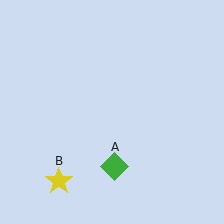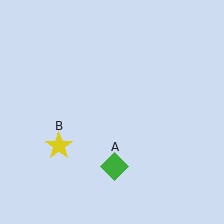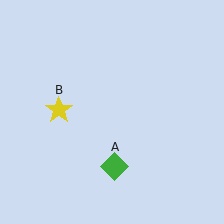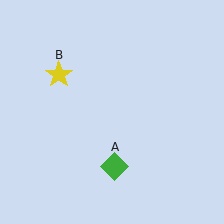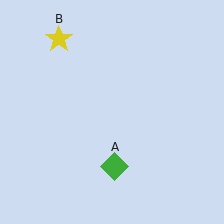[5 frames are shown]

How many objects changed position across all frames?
1 object changed position: yellow star (object B).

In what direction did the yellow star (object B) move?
The yellow star (object B) moved up.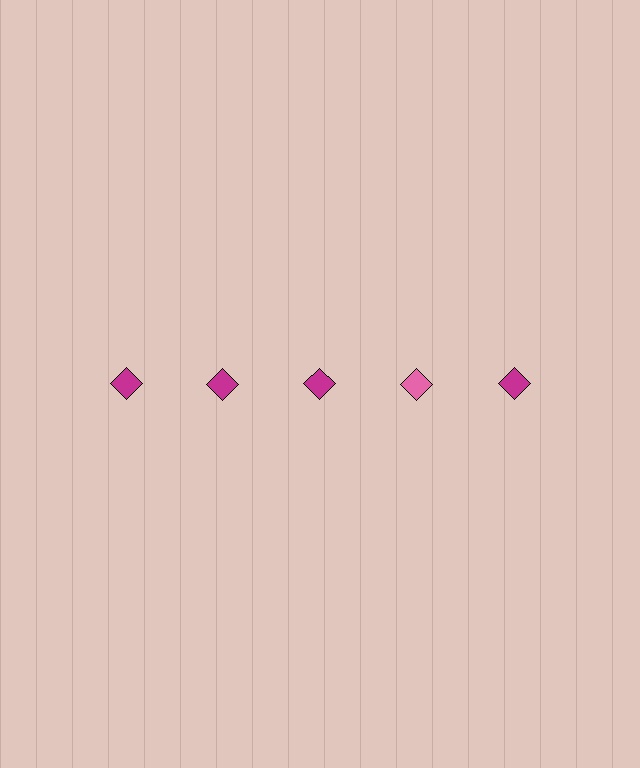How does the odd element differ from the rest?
It has a different color: pink instead of magenta.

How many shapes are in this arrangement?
There are 5 shapes arranged in a grid pattern.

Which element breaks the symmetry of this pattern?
The pink diamond in the top row, second from right column breaks the symmetry. All other shapes are magenta diamonds.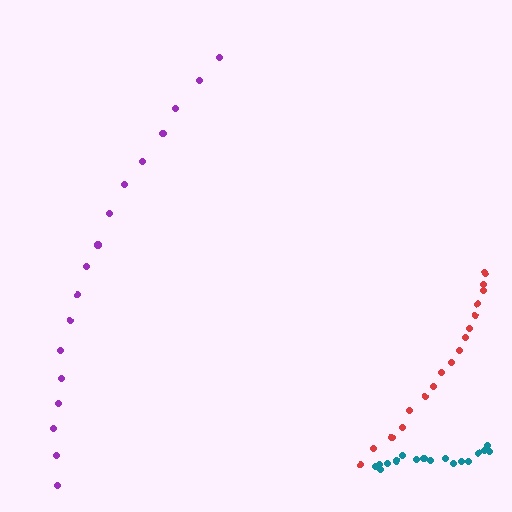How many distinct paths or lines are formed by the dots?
There are 3 distinct paths.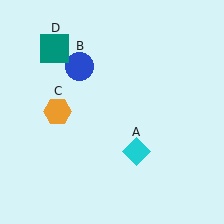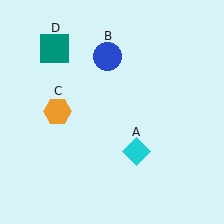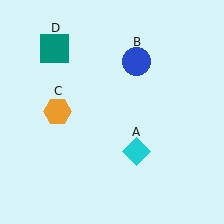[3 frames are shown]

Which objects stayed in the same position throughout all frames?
Cyan diamond (object A) and orange hexagon (object C) and teal square (object D) remained stationary.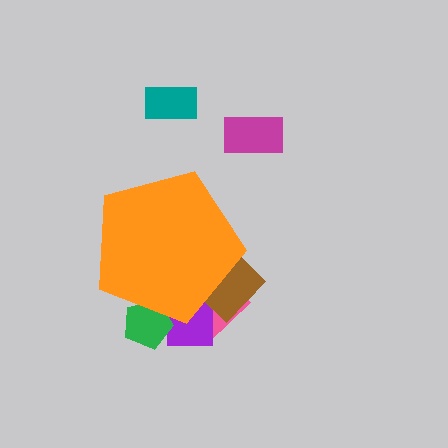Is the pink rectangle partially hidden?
Yes, the pink rectangle is partially hidden behind the orange pentagon.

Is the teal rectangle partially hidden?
No, the teal rectangle is fully visible.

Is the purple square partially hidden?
Yes, the purple square is partially hidden behind the orange pentagon.